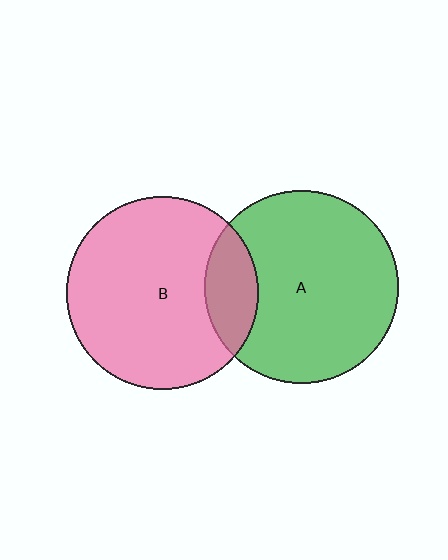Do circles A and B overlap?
Yes.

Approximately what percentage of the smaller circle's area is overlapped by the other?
Approximately 15%.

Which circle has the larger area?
Circle A (green).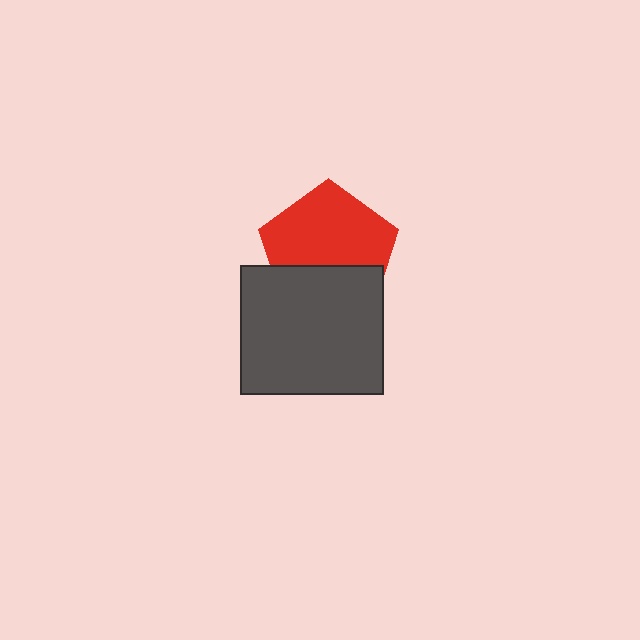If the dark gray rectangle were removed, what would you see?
You would see the complete red pentagon.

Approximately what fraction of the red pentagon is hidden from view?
Roughly 36% of the red pentagon is hidden behind the dark gray rectangle.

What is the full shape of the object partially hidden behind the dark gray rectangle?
The partially hidden object is a red pentagon.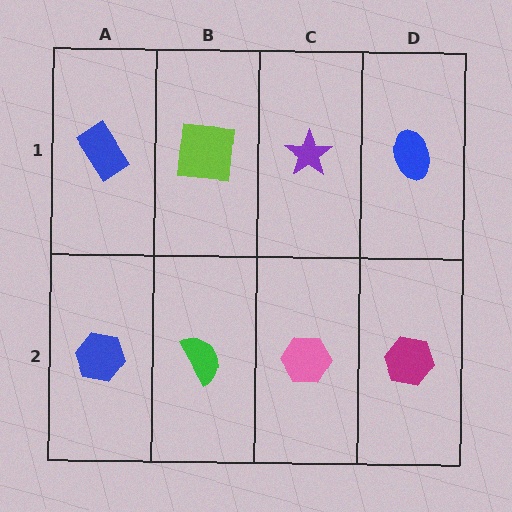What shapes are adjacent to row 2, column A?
A blue rectangle (row 1, column A), a green semicircle (row 2, column B).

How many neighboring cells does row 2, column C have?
3.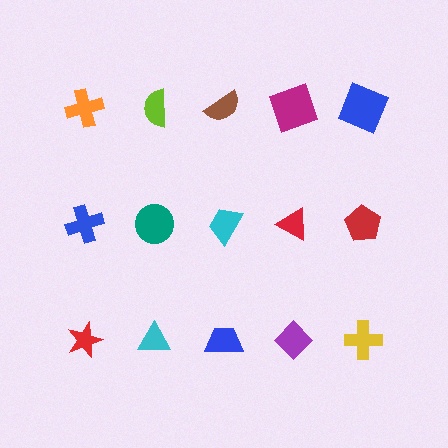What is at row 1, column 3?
A brown semicircle.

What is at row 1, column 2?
A lime semicircle.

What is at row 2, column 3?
A cyan trapezoid.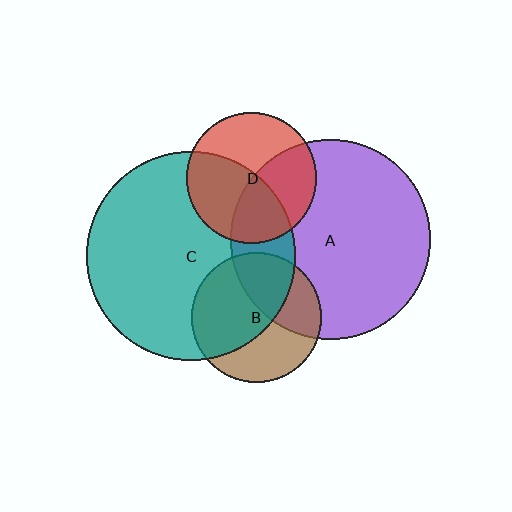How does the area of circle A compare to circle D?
Approximately 2.4 times.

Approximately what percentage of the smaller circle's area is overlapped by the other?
Approximately 45%.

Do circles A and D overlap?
Yes.